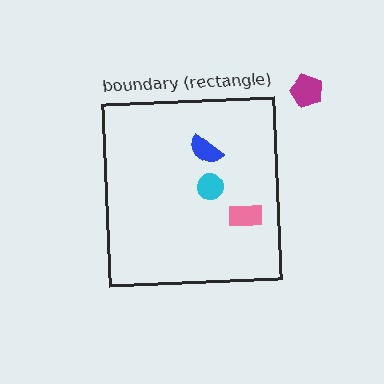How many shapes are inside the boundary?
3 inside, 1 outside.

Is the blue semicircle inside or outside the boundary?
Inside.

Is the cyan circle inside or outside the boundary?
Inside.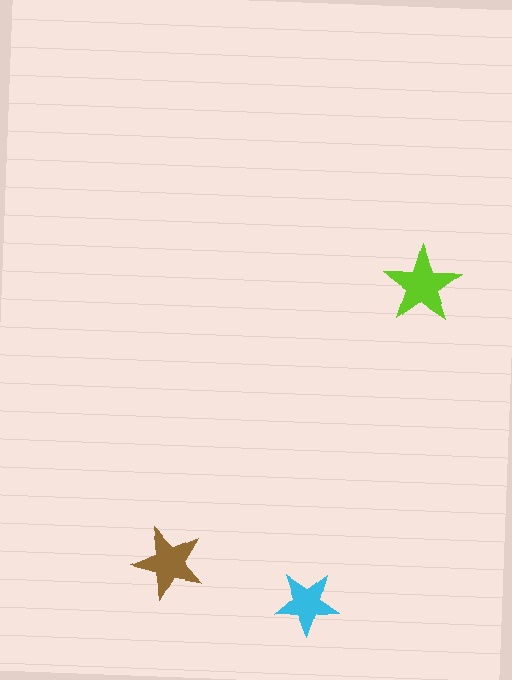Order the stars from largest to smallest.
the lime one, the brown one, the cyan one.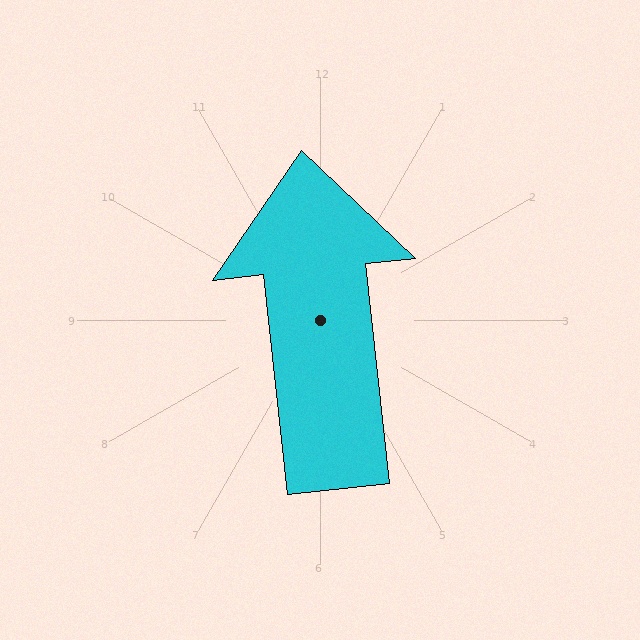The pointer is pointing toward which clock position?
Roughly 12 o'clock.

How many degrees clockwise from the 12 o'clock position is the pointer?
Approximately 354 degrees.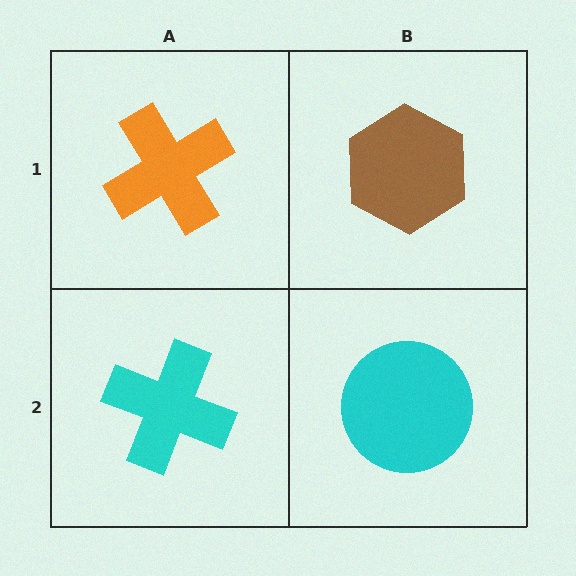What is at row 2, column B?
A cyan circle.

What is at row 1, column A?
An orange cross.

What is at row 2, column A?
A cyan cross.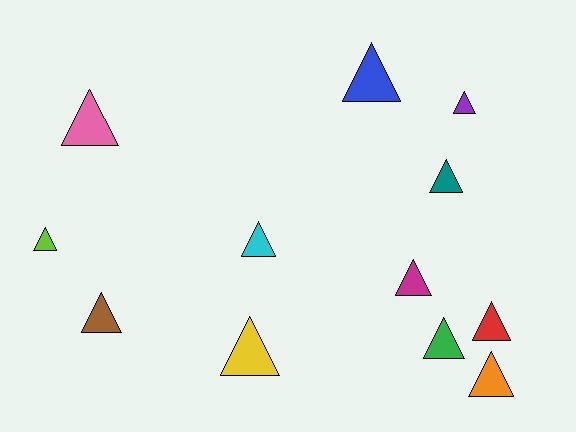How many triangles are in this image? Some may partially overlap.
There are 12 triangles.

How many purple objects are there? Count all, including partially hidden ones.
There is 1 purple object.